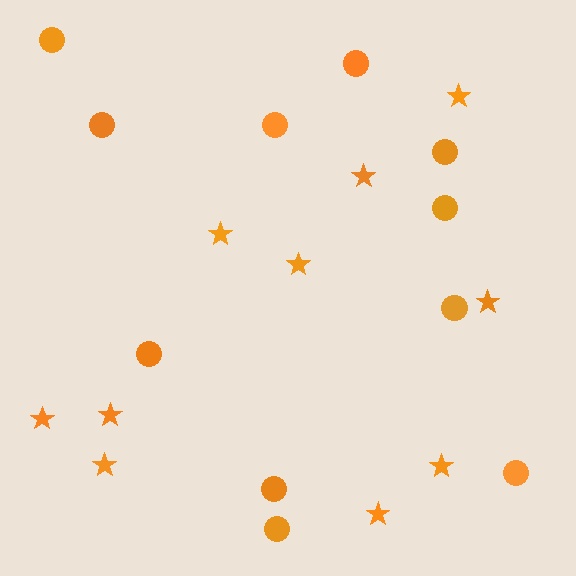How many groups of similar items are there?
There are 2 groups: one group of circles (11) and one group of stars (10).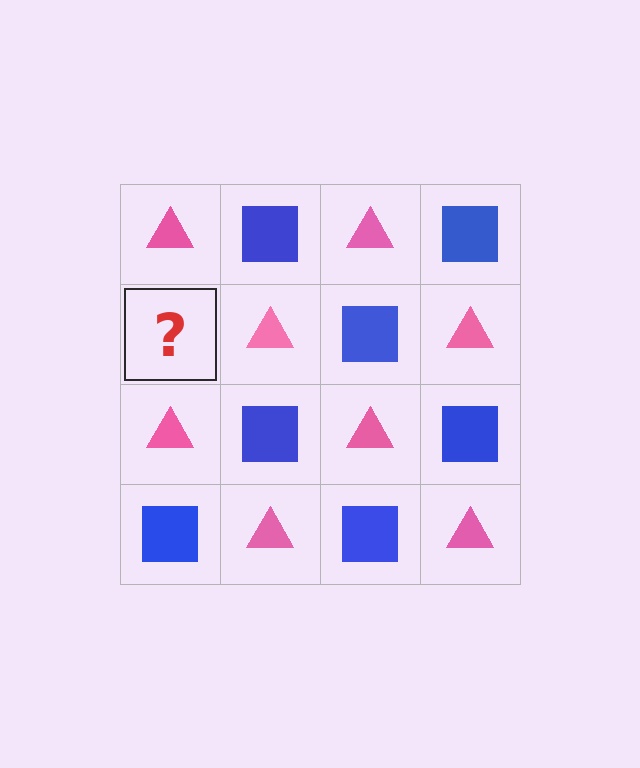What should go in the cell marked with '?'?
The missing cell should contain a blue square.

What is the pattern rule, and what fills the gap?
The rule is that it alternates pink triangle and blue square in a checkerboard pattern. The gap should be filled with a blue square.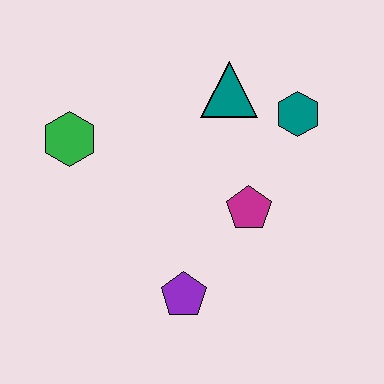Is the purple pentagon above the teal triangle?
No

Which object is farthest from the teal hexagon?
The green hexagon is farthest from the teal hexagon.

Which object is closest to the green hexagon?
The teal triangle is closest to the green hexagon.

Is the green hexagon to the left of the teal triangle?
Yes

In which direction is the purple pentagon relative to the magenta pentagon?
The purple pentagon is below the magenta pentagon.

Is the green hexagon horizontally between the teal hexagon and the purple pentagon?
No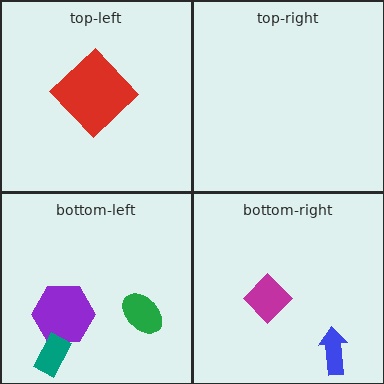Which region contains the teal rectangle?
The bottom-left region.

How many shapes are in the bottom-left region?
3.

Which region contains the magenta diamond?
The bottom-right region.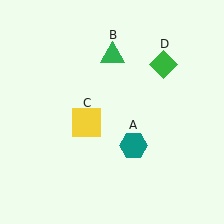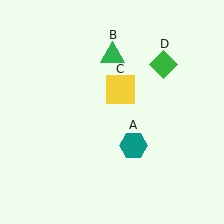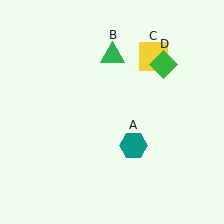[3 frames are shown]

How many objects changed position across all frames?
1 object changed position: yellow square (object C).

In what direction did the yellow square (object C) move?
The yellow square (object C) moved up and to the right.